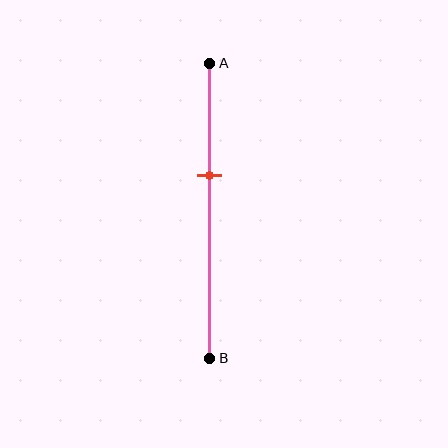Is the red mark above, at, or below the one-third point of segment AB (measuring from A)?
The red mark is below the one-third point of segment AB.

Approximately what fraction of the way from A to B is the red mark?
The red mark is approximately 40% of the way from A to B.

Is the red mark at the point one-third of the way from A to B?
No, the mark is at about 40% from A, not at the 33% one-third point.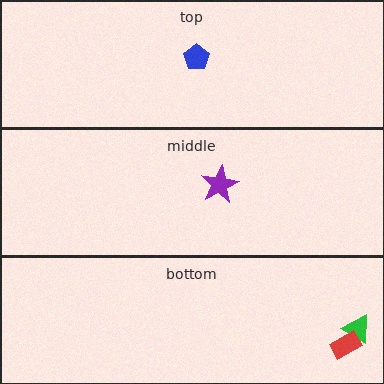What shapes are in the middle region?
The purple star.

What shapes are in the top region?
The blue pentagon.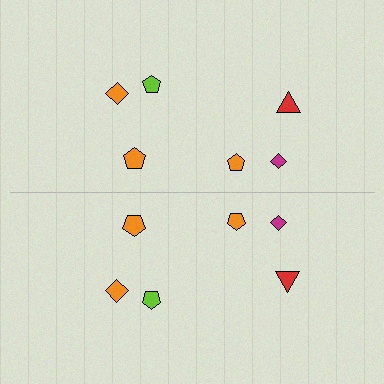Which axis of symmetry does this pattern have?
The pattern has a horizontal axis of symmetry running through the center of the image.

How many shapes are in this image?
There are 12 shapes in this image.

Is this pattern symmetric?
Yes, this pattern has bilateral (reflection) symmetry.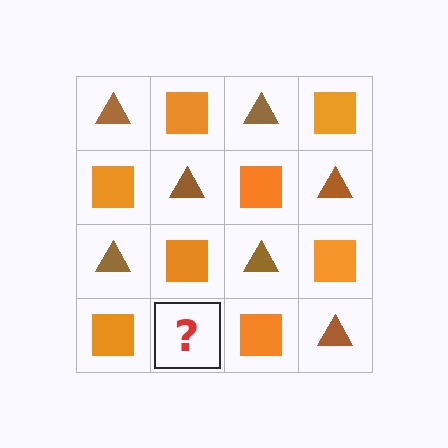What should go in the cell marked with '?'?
The missing cell should contain a brown triangle.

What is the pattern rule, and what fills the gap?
The rule is that it alternates brown triangle and orange square in a checkerboard pattern. The gap should be filled with a brown triangle.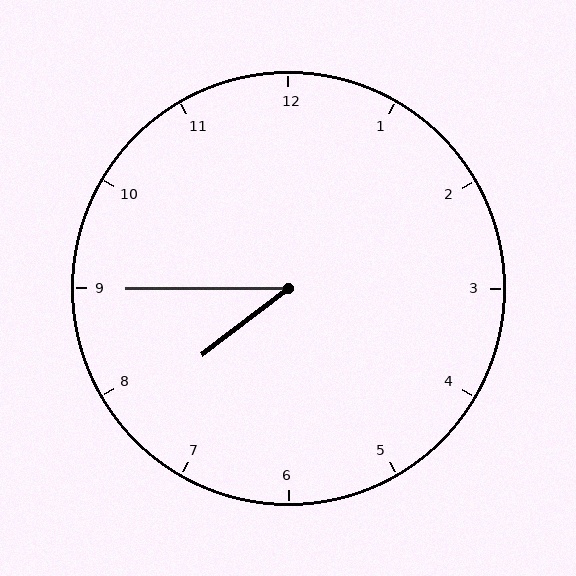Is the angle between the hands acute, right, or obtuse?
It is acute.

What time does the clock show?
7:45.